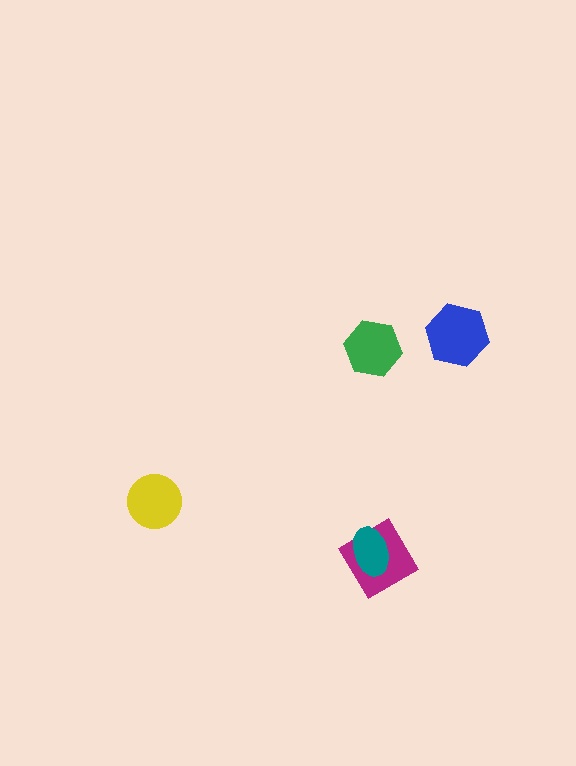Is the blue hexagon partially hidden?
No, no other shape covers it.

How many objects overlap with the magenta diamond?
1 object overlaps with the magenta diamond.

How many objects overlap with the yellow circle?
0 objects overlap with the yellow circle.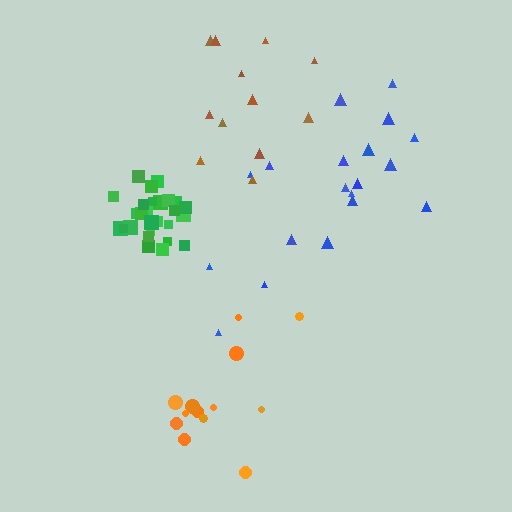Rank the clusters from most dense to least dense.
green, brown, orange, blue.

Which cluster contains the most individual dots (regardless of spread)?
Green (27).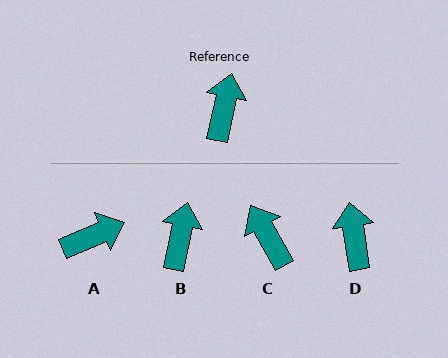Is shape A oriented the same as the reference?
No, it is off by about 55 degrees.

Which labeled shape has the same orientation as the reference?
B.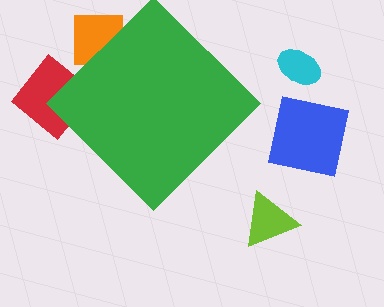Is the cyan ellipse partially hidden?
No, the cyan ellipse is fully visible.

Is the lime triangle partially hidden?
No, the lime triangle is fully visible.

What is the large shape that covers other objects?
A green diamond.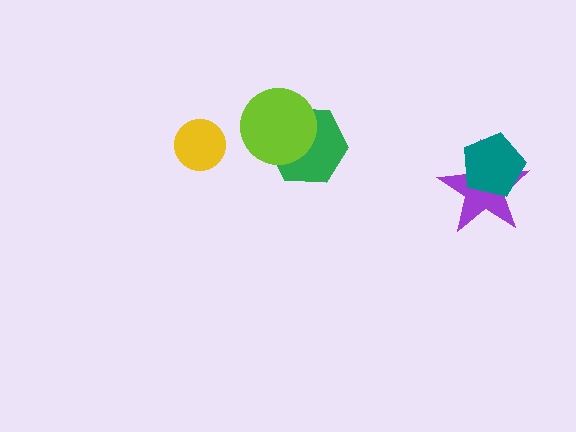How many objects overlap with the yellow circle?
0 objects overlap with the yellow circle.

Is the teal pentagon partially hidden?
No, no other shape covers it.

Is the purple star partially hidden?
Yes, it is partially covered by another shape.